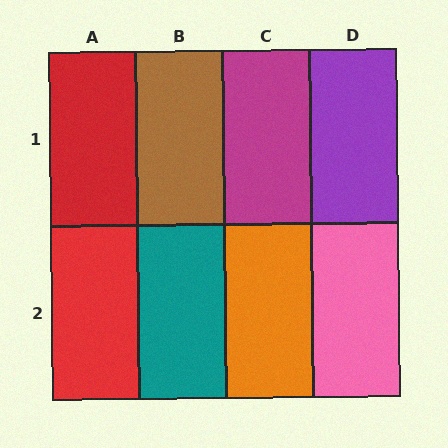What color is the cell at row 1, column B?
Brown.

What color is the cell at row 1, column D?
Purple.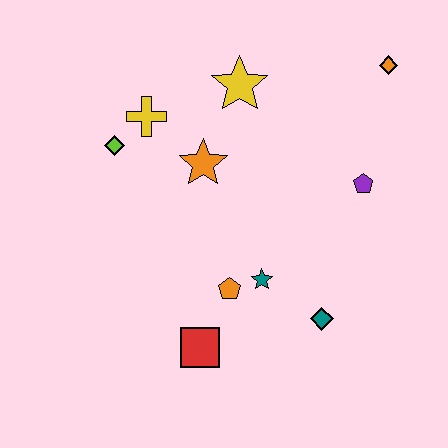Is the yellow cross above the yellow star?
No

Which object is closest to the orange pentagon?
The teal star is closest to the orange pentagon.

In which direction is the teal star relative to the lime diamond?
The teal star is to the right of the lime diamond.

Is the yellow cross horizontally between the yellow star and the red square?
No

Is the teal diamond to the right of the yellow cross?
Yes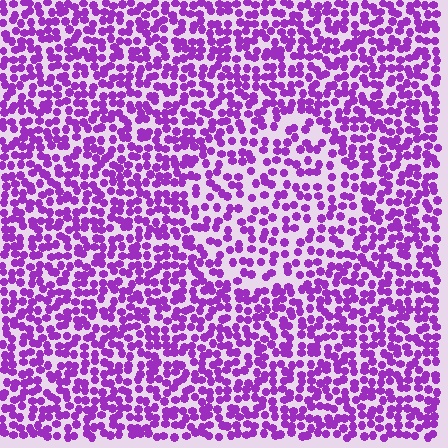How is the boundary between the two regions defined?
The boundary is defined by a change in element density (approximately 1.6x ratio). All elements are the same color, size, and shape.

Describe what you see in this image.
The image contains small purple elements arranged at two different densities. A circle-shaped region is visible where the elements are less densely packed than the surrounding area.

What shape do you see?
I see a circle.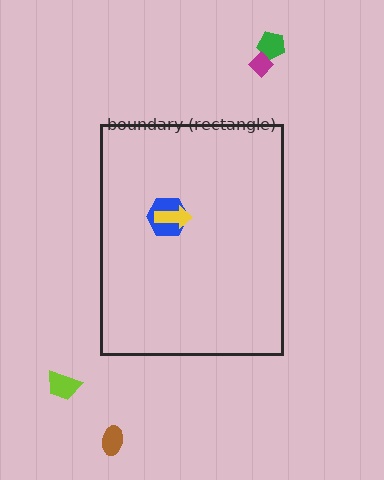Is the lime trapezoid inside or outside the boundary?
Outside.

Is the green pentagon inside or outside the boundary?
Outside.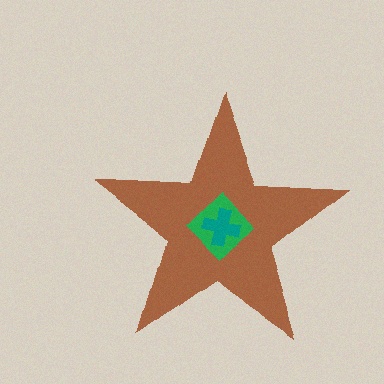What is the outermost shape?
The brown star.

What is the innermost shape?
The teal cross.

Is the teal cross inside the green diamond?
Yes.